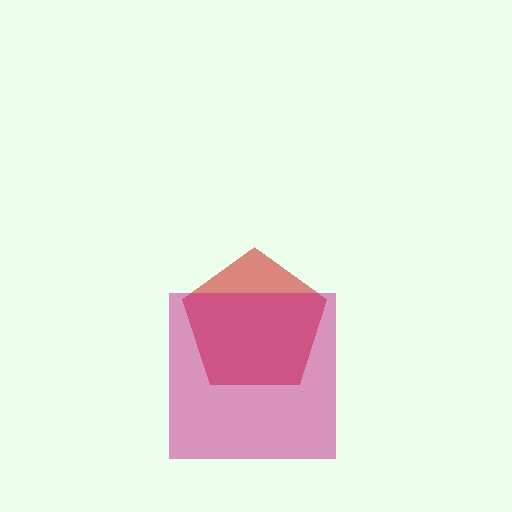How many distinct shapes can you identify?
There are 2 distinct shapes: a red pentagon, a magenta square.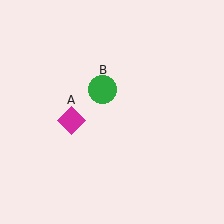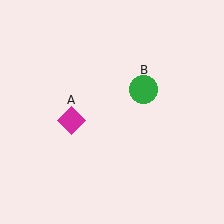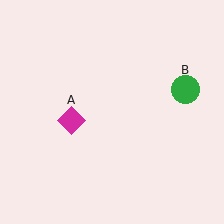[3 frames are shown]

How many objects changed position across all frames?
1 object changed position: green circle (object B).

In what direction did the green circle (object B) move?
The green circle (object B) moved right.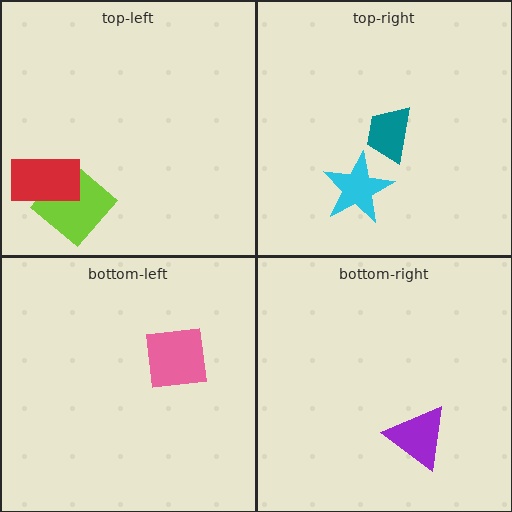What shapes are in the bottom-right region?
The purple triangle.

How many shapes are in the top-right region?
2.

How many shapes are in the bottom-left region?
1.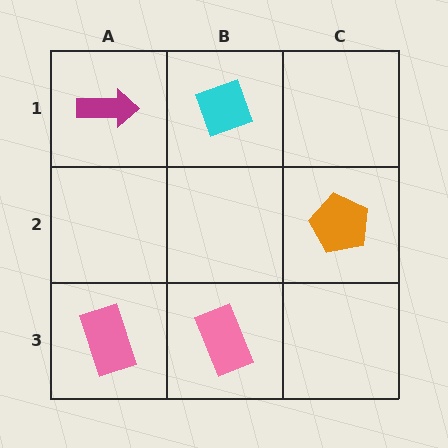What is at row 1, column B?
A cyan diamond.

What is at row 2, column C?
An orange pentagon.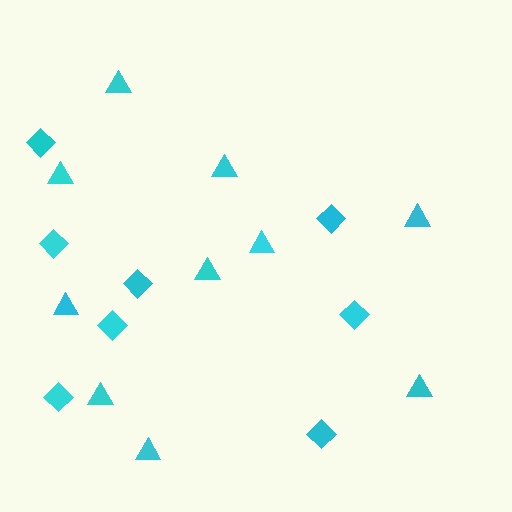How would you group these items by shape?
There are 2 groups: one group of diamonds (8) and one group of triangles (10).